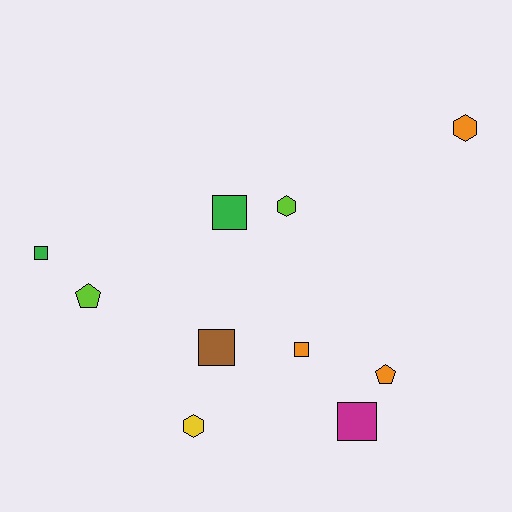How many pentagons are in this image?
There are 2 pentagons.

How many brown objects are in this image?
There is 1 brown object.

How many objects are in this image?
There are 10 objects.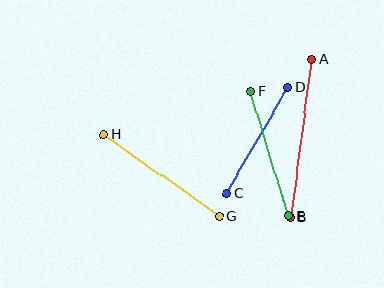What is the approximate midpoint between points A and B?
The midpoint is at approximately (301, 138) pixels.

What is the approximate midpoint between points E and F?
The midpoint is at approximately (270, 154) pixels.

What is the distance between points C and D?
The distance is approximately 123 pixels.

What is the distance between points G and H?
The distance is approximately 142 pixels.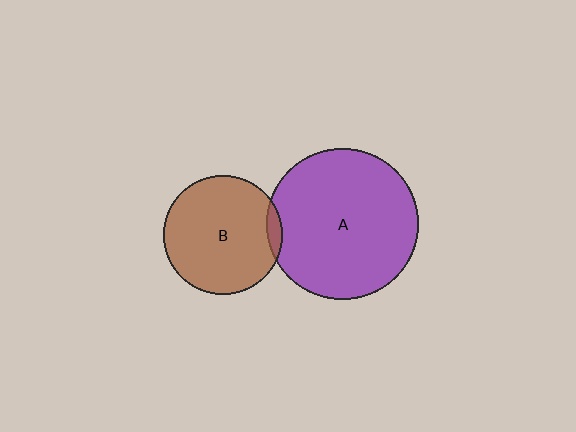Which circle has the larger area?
Circle A (purple).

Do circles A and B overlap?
Yes.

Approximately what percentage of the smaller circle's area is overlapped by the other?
Approximately 5%.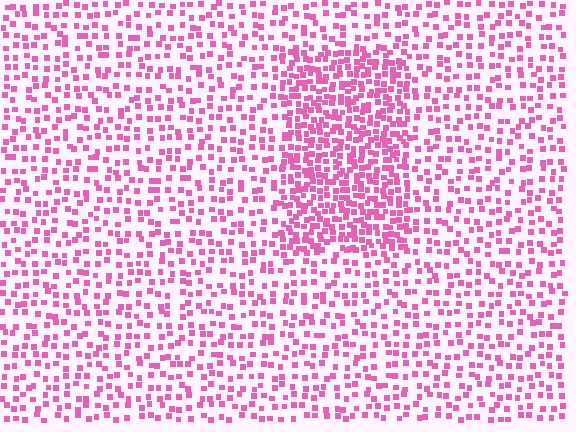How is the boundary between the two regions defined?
The boundary is defined by a change in element density (approximately 2.1x ratio). All elements are the same color, size, and shape.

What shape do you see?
I see a rectangle.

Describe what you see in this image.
The image contains small pink elements arranged at two different densities. A rectangle-shaped region is visible where the elements are more densely packed than the surrounding area.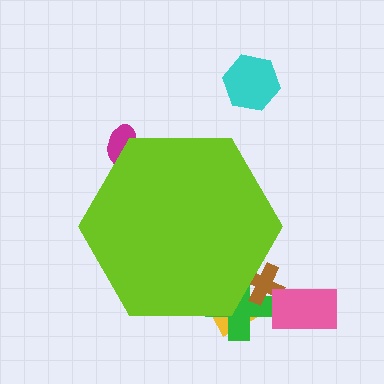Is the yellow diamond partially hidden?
Yes, the yellow diamond is partially hidden behind the lime hexagon.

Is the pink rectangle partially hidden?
No, the pink rectangle is fully visible.